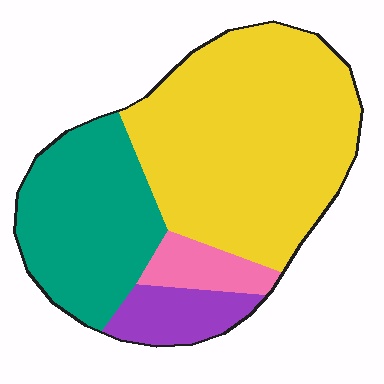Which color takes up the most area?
Yellow, at roughly 55%.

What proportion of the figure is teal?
Teal covers around 30% of the figure.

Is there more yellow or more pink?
Yellow.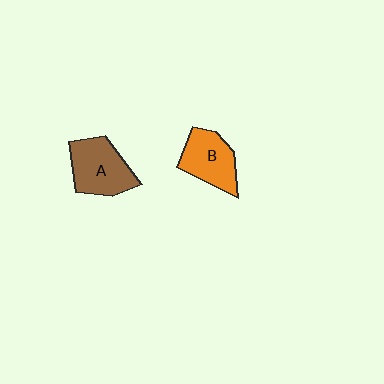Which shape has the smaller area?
Shape B (orange).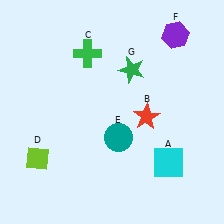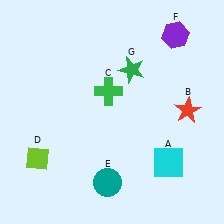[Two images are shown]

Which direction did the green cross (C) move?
The green cross (C) moved down.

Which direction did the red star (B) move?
The red star (B) moved right.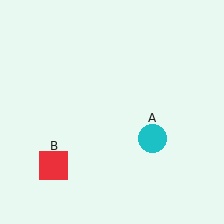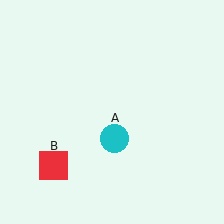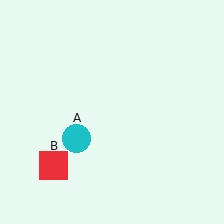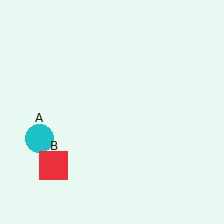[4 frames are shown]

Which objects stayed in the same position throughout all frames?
Red square (object B) remained stationary.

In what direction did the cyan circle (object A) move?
The cyan circle (object A) moved left.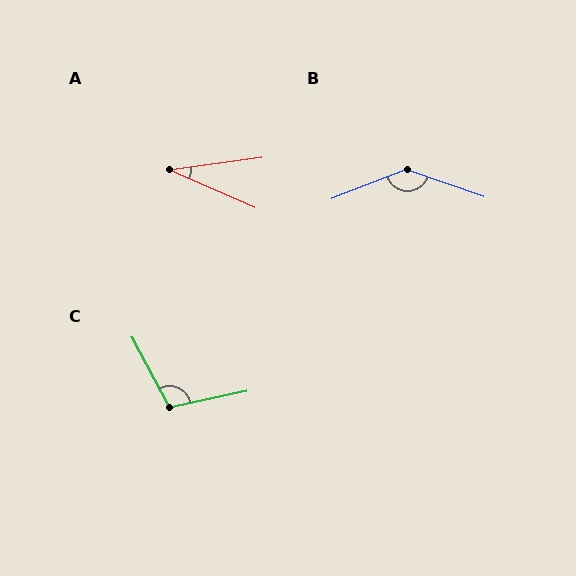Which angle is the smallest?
A, at approximately 32 degrees.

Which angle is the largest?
B, at approximately 140 degrees.